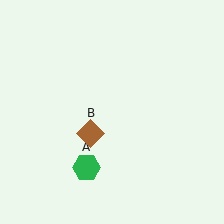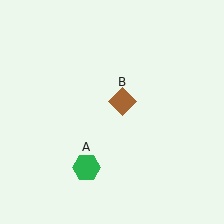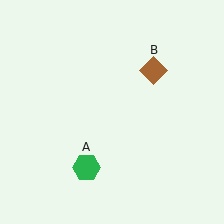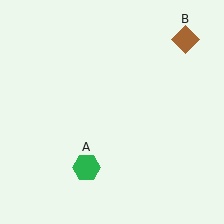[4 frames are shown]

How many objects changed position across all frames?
1 object changed position: brown diamond (object B).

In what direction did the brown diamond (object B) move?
The brown diamond (object B) moved up and to the right.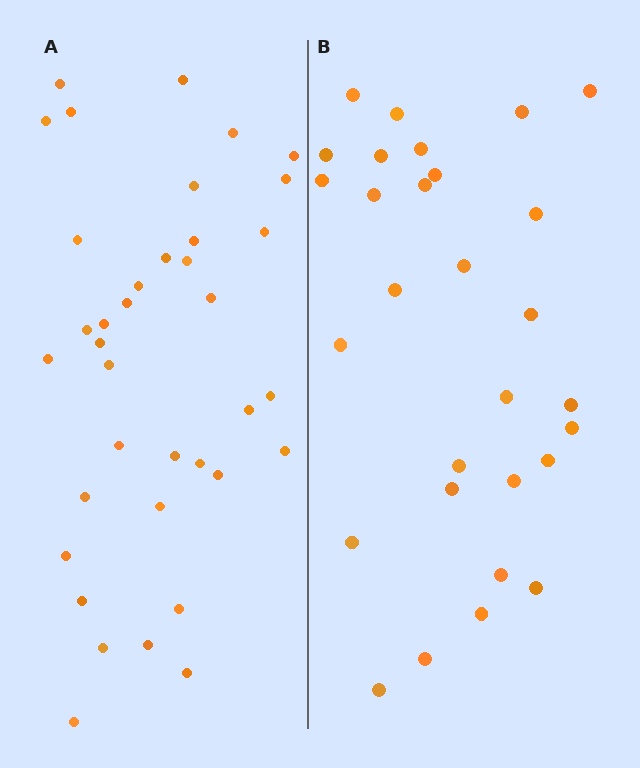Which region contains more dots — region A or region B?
Region A (the left region) has more dots.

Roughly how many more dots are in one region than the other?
Region A has roughly 8 or so more dots than region B.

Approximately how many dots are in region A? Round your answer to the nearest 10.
About 40 dots. (The exact count is 37, which rounds to 40.)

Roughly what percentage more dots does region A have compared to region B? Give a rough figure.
About 30% more.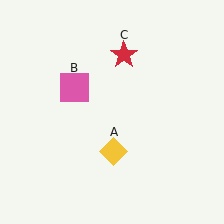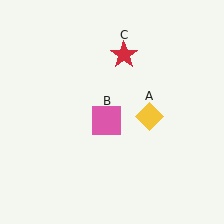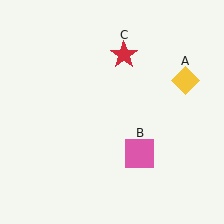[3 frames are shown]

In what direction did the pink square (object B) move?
The pink square (object B) moved down and to the right.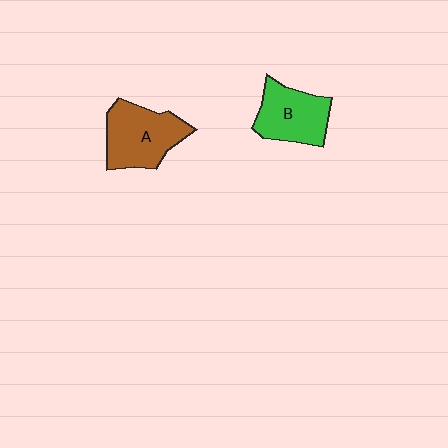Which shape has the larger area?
Shape A (brown).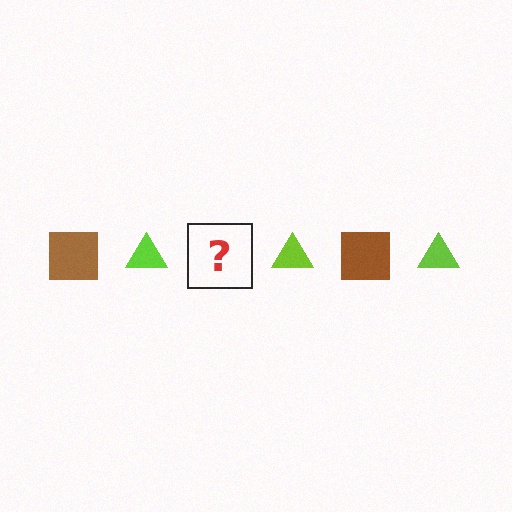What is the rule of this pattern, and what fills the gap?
The rule is that the pattern alternates between brown square and lime triangle. The gap should be filled with a brown square.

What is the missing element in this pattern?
The missing element is a brown square.